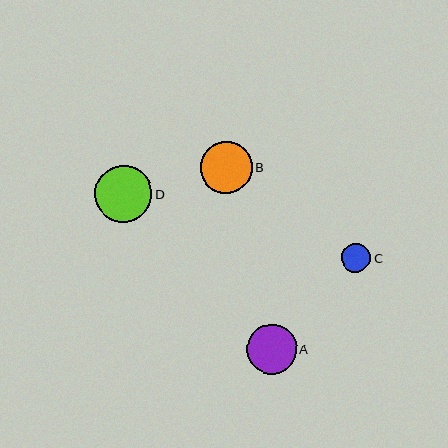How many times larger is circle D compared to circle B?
Circle D is approximately 1.1 times the size of circle B.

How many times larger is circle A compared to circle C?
Circle A is approximately 1.7 times the size of circle C.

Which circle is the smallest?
Circle C is the smallest with a size of approximately 29 pixels.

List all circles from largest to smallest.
From largest to smallest: D, B, A, C.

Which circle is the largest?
Circle D is the largest with a size of approximately 57 pixels.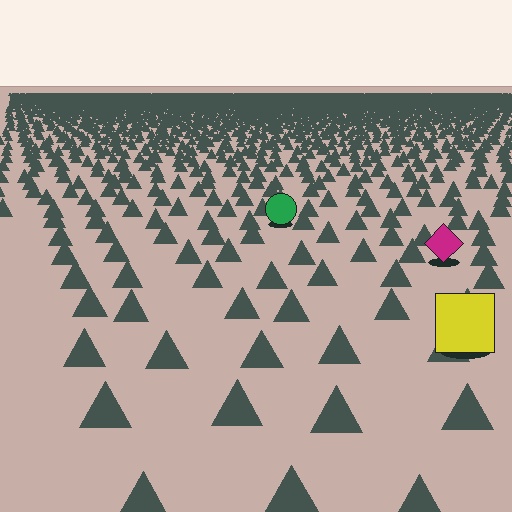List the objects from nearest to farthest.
From nearest to farthest: the yellow square, the magenta diamond, the green circle.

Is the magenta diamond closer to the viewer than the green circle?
Yes. The magenta diamond is closer — you can tell from the texture gradient: the ground texture is coarser near it.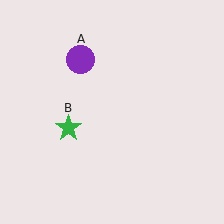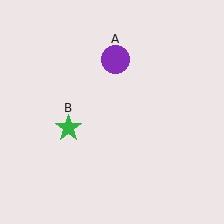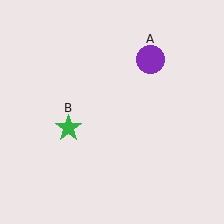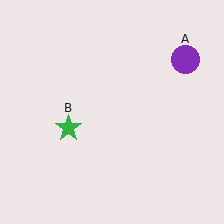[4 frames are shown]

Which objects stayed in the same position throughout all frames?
Green star (object B) remained stationary.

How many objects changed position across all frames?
1 object changed position: purple circle (object A).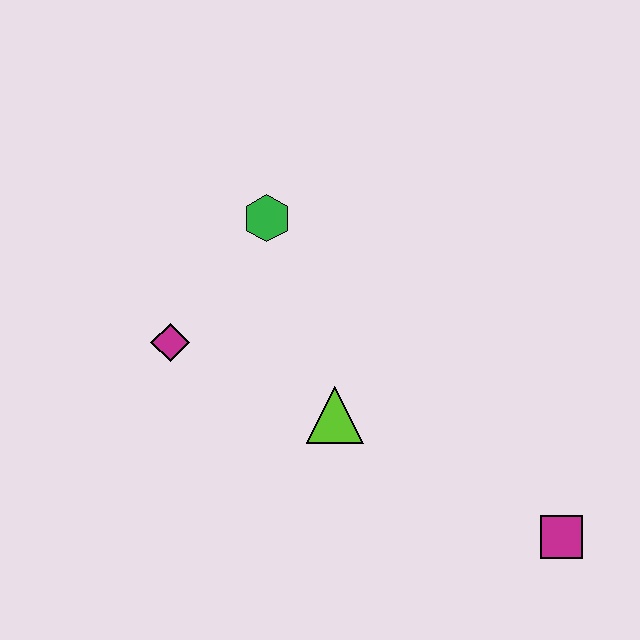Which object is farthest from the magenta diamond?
The magenta square is farthest from the magenta diamond.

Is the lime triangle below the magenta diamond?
Yes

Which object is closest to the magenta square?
The lime triangle is closest to the magenta square.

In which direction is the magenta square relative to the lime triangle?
The magenta square is to the right of the lime triangle.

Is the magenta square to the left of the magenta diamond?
No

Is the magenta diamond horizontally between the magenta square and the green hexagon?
No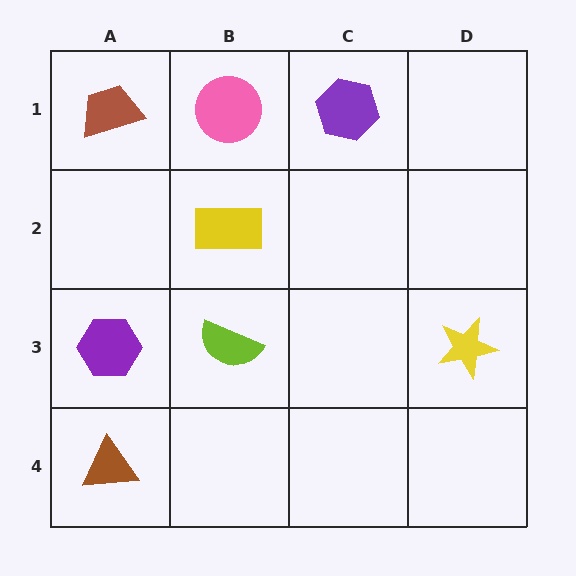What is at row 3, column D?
A yellow star.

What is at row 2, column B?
A yellow rectangle.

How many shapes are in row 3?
3 shapes.